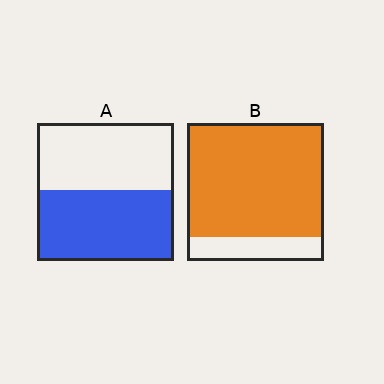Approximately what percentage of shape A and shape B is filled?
A is approximately 50% and B is approximately 85%.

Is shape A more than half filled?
Roughly half.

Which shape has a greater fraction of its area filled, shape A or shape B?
Shape B.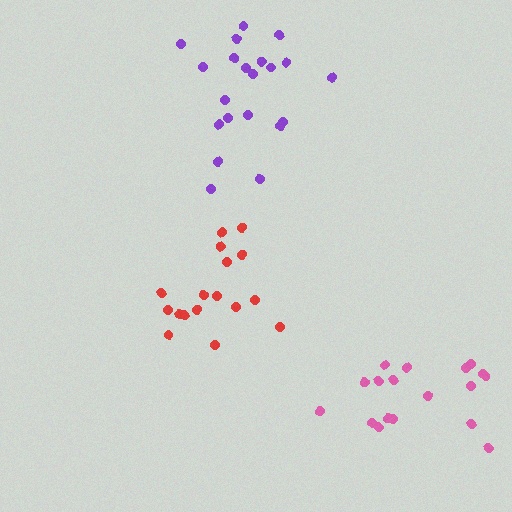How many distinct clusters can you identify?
There are 3 distinct clusters.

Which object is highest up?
The purple cluster is topmost.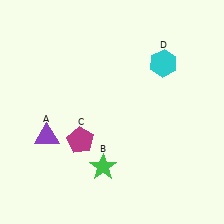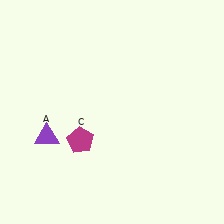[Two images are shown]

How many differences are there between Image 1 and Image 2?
There are 2 differences between the two images.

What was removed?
The green star (B), the cyan hexagon (D) were removed in Image 2.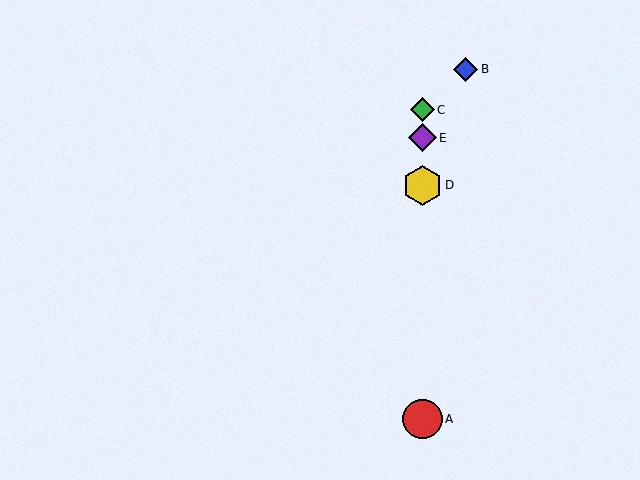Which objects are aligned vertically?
Objects A, C, D, E are aligned vertically.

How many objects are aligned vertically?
4 objects (A, C, D, E) are aligned vertically.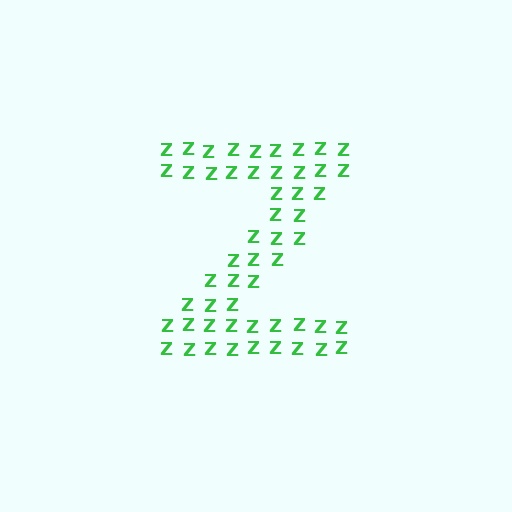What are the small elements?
The small elements are letter Z's.